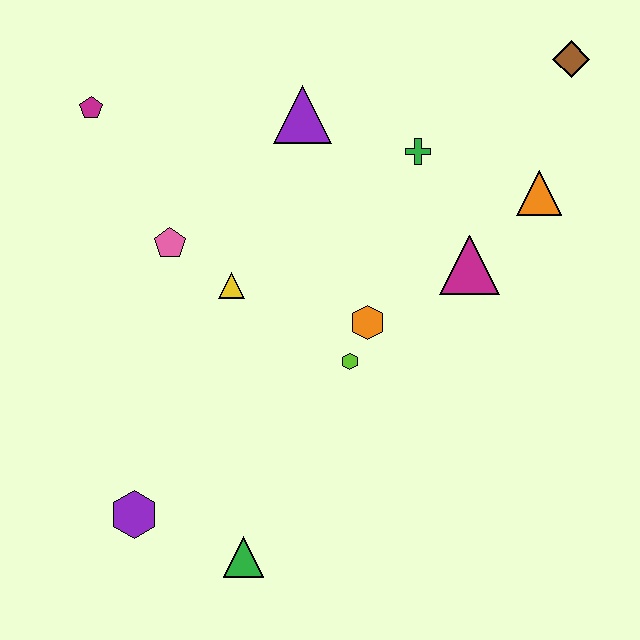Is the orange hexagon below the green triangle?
No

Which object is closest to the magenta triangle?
The orange triangle is closest to the magenta triangle.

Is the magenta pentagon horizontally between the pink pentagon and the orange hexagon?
No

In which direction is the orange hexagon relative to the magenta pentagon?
The orange hexagon is to the right of the magenta pentagon.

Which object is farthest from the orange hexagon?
The magenta pentagon is farthest from the orange hexagon.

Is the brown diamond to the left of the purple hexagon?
No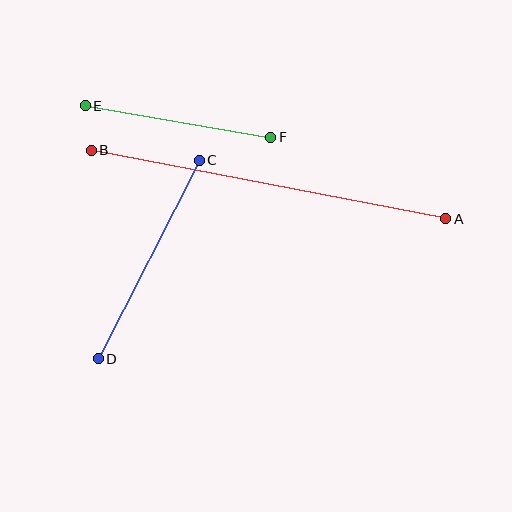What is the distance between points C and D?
The distance is approximately 223 pixels.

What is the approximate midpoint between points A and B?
The midpoint is at approximately (269, 184) pixels.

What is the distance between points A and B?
The distance is approximately 361 pixels.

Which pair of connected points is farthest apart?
Points A and B are farthest apart.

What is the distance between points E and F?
The distance is approximately 188 pixels.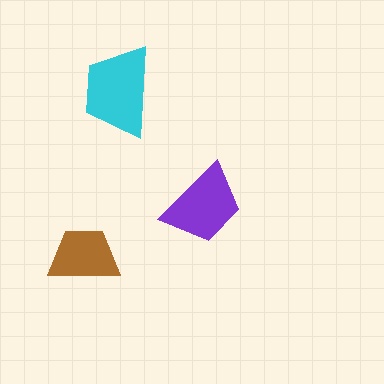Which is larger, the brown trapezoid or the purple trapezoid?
The purple one.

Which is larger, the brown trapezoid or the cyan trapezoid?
The cyan one.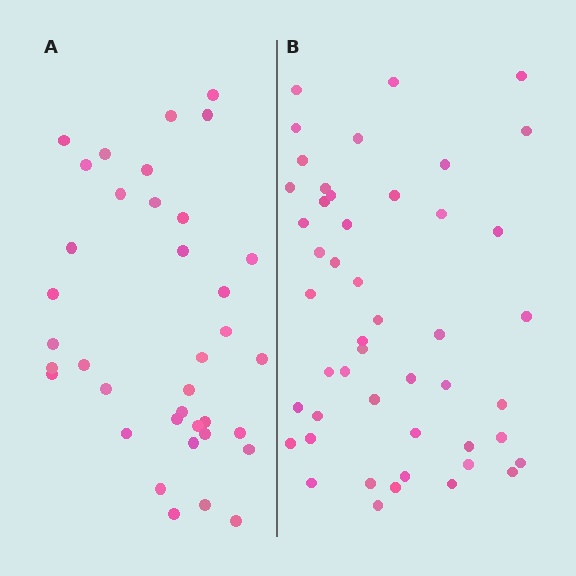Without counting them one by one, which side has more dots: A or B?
Region B (the right region) has more dots.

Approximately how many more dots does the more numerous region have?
Region B has roughly 12 or so more dots than region A.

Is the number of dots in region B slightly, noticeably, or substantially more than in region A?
Region B has noticeably more, but not dramatically so. The ratio is roughly 1.3 to 1.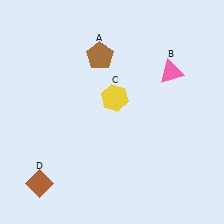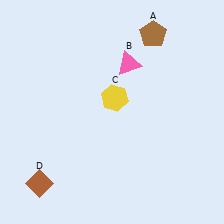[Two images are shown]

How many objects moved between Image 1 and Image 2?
2 objects moved between the two images.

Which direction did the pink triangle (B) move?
The pink triangle (B) moved left.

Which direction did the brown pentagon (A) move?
The brown pentagon (A) moved right.